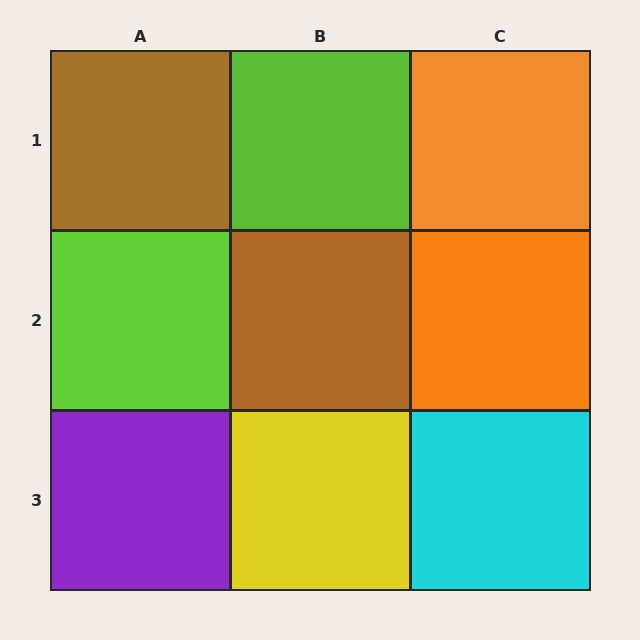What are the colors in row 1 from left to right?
Brown, lime, orange.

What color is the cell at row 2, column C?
Orange.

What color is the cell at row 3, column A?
Purple.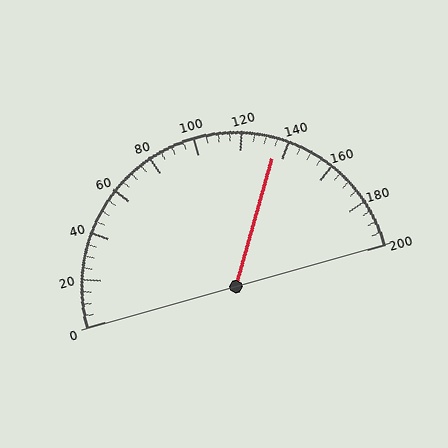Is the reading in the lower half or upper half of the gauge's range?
The reading is in the upper half of the range (0 to 200).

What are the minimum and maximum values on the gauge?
The gauge ranges from 0 to 200.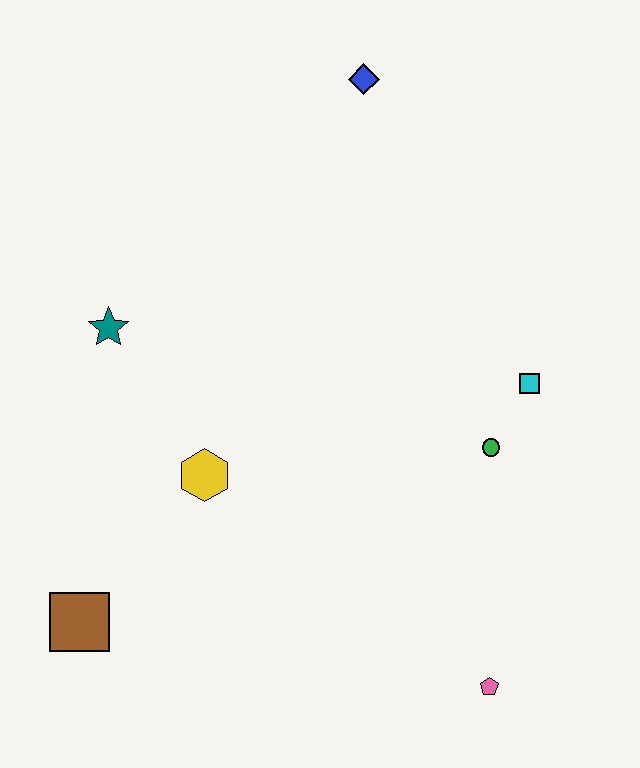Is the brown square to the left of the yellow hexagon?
Yes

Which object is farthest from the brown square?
The blue diamond is farthest from the brown square.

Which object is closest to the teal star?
The yellow hexagon is closest to the teal star.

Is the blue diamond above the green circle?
Yes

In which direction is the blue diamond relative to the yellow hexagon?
The blue diamond is above the yellow hexagon.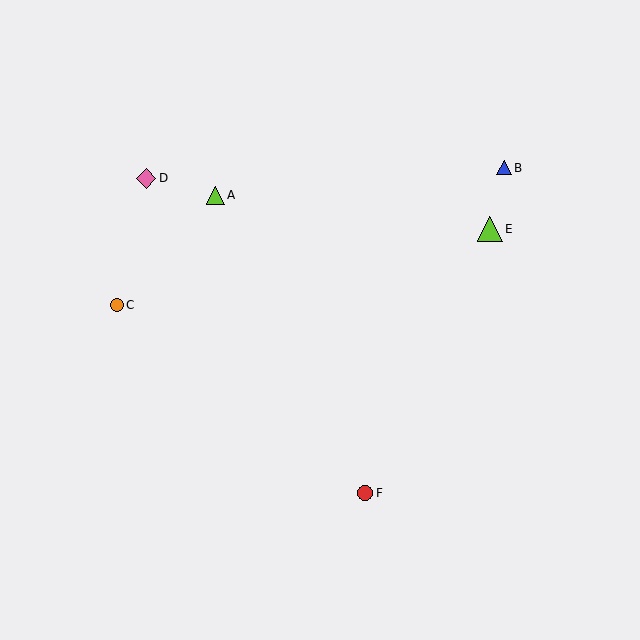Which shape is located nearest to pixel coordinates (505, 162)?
The blue triangle (labeled B) at (504, 168) is nearest to that location.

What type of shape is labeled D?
Shape D is a pink diamond.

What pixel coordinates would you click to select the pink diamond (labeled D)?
Click at (146, 178) to select the pink diamond D.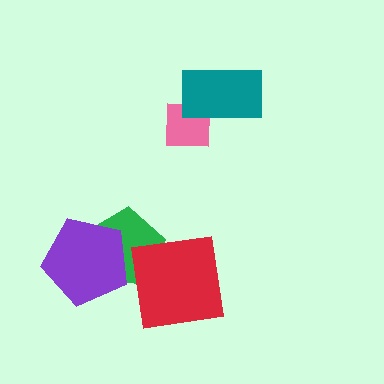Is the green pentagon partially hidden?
Yes, it is partially covered by another shape.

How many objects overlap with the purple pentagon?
1 object overlaps with the purple pentagon.